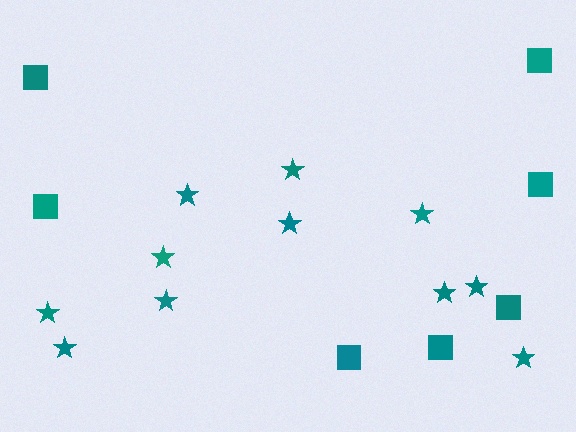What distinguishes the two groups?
There are 2 groups: one group of stars (11) and one group of squares (7).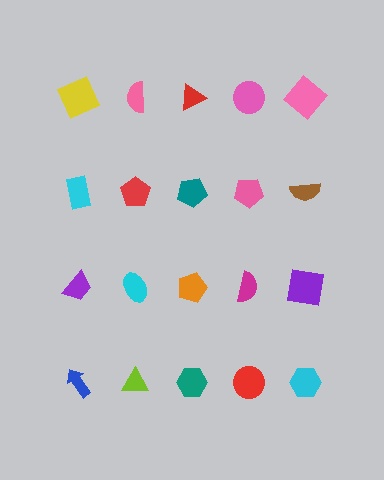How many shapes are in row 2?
5 shapes.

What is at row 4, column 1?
A blue arrow.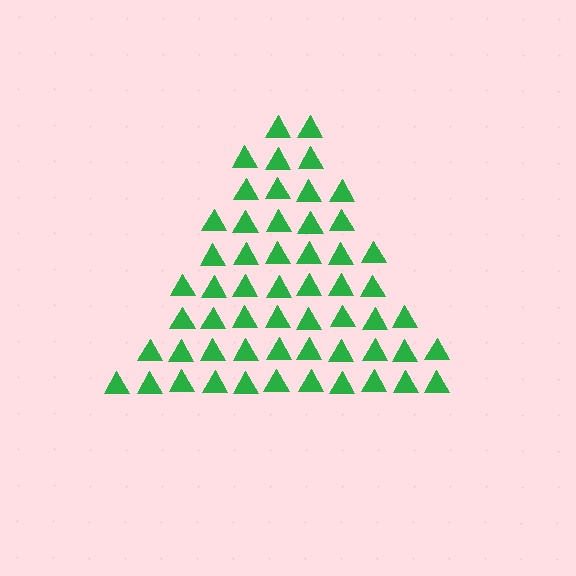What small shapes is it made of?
It is made of small triangles.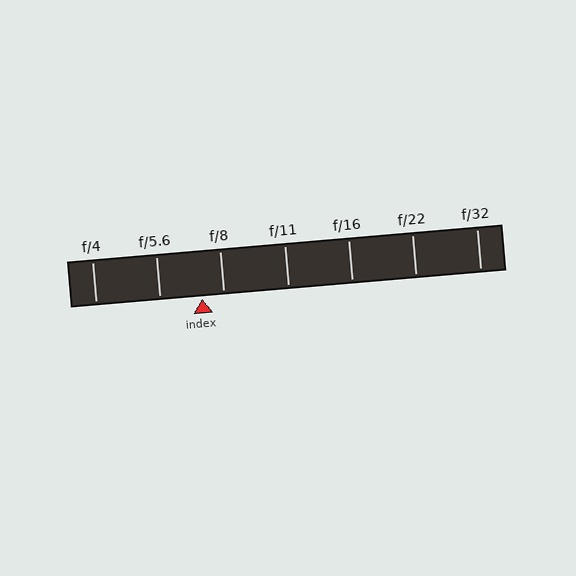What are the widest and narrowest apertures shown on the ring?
The widest aperture shown is f/4 and the narrowest is f/32.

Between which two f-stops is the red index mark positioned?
The index mark is between f/5.6 and f/8.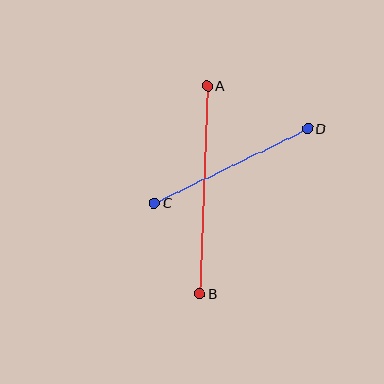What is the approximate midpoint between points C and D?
The midpoint is at approximately (231, 166) pixels.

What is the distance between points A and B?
The distance is approximately 208 pixels.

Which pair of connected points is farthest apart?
Points A and B are farthest apart.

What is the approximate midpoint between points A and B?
The midpoint is at approximately (204, 190) pixels.